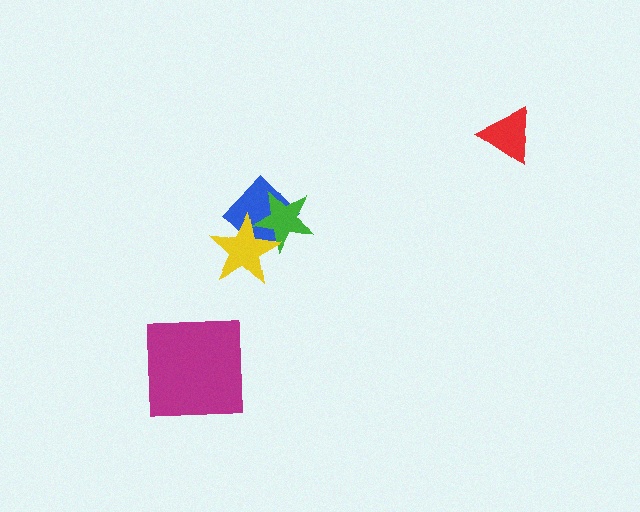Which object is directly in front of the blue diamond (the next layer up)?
The green star is directly in front of the blue diamond.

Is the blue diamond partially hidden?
Yes, it is partially covered by another shape.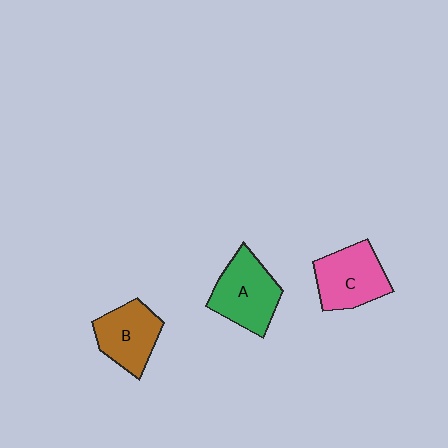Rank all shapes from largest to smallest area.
From largest to smallest: A (green), C (pink), B (brown).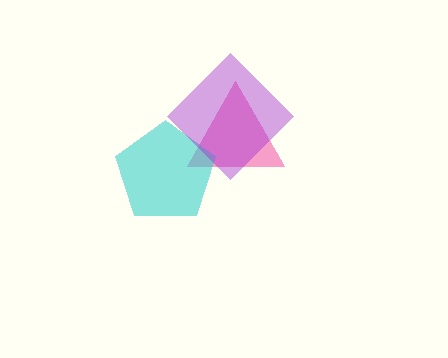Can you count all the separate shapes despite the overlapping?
Yes, there are 3 separate shapes.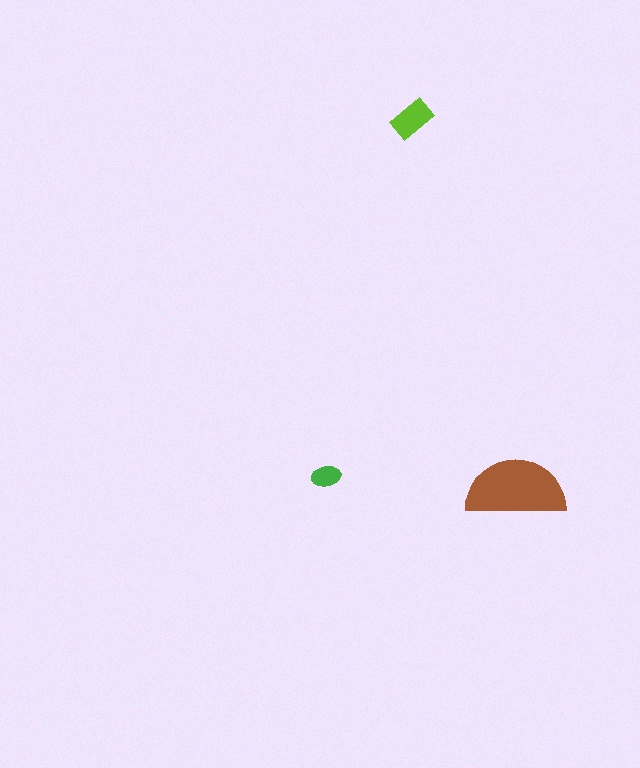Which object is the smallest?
The green ellipse.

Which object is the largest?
The brown semicircle.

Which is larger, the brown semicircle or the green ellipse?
The brown semicircle.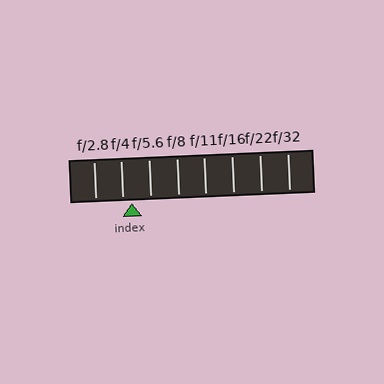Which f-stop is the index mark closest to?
The index mark is closest to f/4.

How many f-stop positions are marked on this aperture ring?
There are 8 f-stop positions marked.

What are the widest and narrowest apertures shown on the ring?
The widest aperture shown is f/2.8 and the narrowest is f/32.